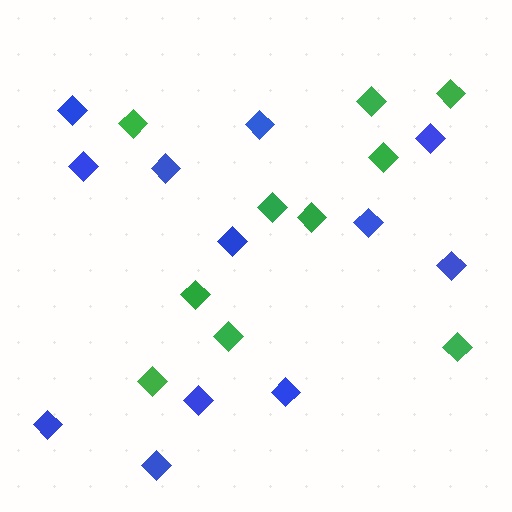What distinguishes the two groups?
There are 2 groups: one group of blue diamonds (12) and one group of green diamonds (10).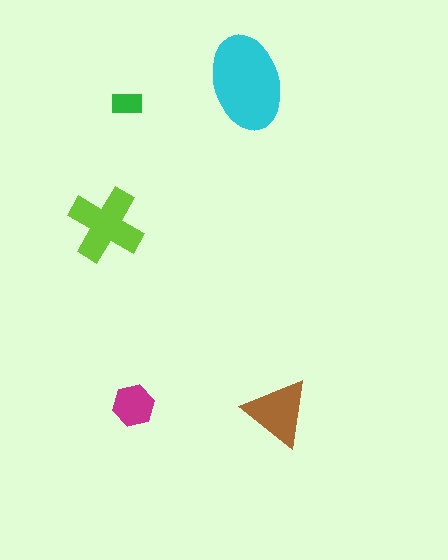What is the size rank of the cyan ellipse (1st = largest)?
1st.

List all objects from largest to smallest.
The cyan ellipse, the lime cross, the brown triangle, the magenta hexagon, the green rectangle.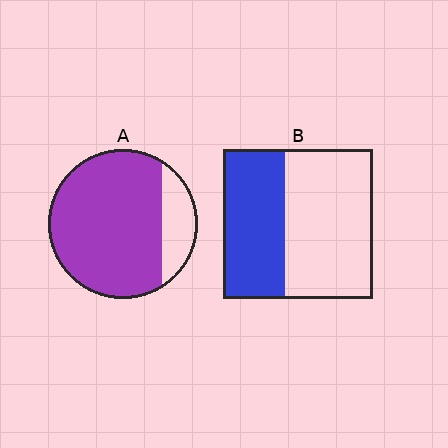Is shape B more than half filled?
No.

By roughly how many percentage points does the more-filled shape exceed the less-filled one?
By roughly 40 percentage points (A over B).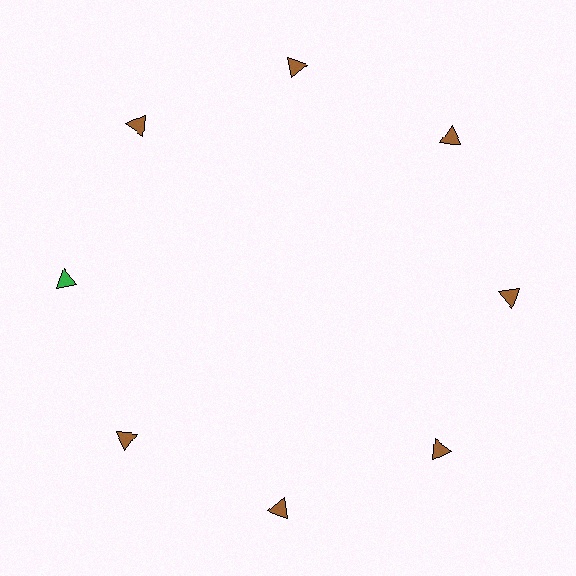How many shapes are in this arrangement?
There are 8 shapes arranged in a ring pattern.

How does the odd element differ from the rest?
It has a different color: green instead of brown.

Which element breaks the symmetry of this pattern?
The green triangle at roughly the 9 o'clock position breaks the symmetry. All other shapes are brown triangles.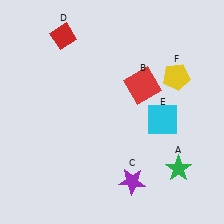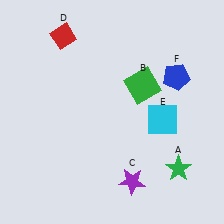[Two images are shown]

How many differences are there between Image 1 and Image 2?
There are 2 differences between the two images.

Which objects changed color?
B changed from red to green. F changed from yellow to blue.